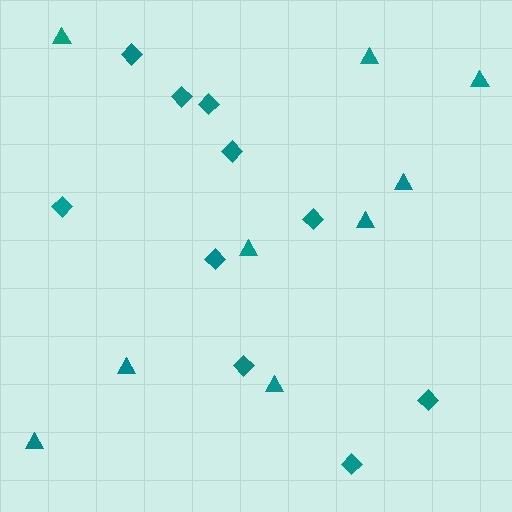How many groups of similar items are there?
There are 2 groups: one group of triangles (9) and one group of diamonds (10).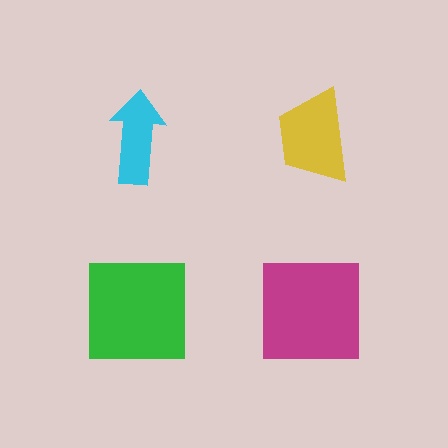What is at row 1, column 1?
A cyan arrow.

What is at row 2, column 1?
A green square.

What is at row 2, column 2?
A magenta square.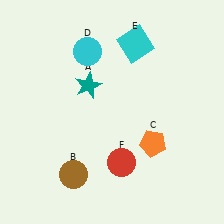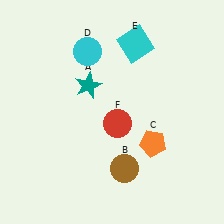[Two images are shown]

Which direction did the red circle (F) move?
The red circle (F) moved up.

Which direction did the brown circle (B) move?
The brown circle (B) moved right.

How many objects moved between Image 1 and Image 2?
2 objects moved between the two images.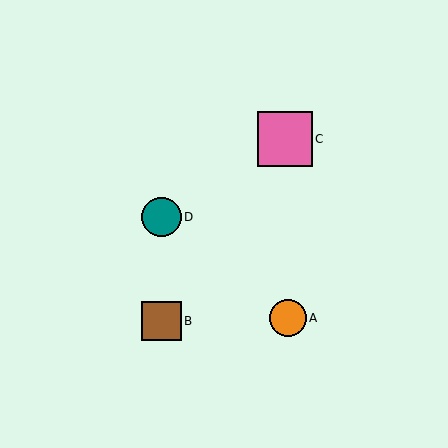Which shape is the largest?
The pink square (labeled C) is the largest.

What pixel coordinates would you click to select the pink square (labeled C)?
Click at (285, 139) to select the pink square C.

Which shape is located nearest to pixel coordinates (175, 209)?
The teal circle (labeled D) at (161, 217) is nearest to that location.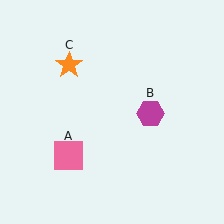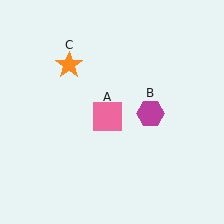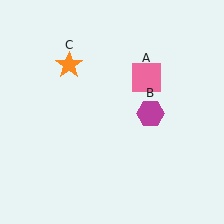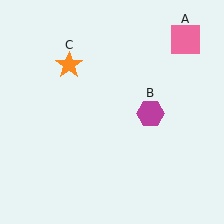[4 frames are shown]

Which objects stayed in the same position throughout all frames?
Magenta hexagon (object B) and orange star (object C) remained stationary.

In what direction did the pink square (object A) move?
The pink square (object A) moved up and to the right.